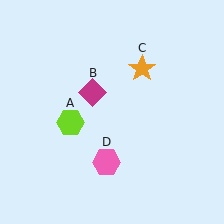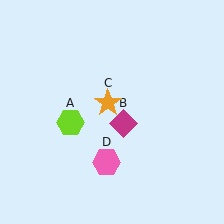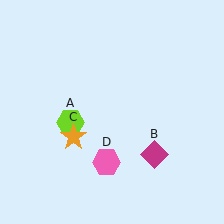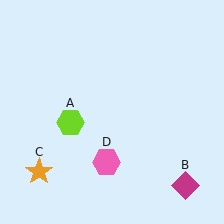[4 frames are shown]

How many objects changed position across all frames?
2 objects changed position: magenta diamond (object B), orange star (object C).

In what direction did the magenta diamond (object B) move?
The magenta diamond (object B) moved down and to the right.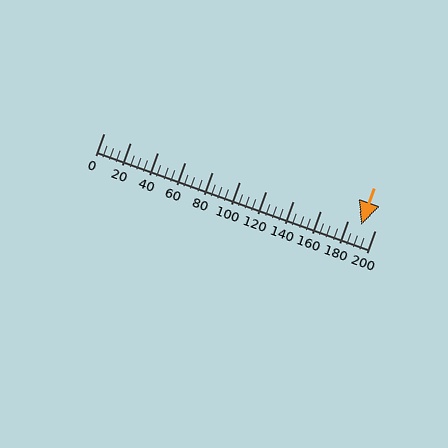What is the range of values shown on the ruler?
The ruler shows values from 0 to 200.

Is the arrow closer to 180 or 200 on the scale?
The arrow is closer to 200.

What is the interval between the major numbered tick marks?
The major tick marks are spaced 20 units apart.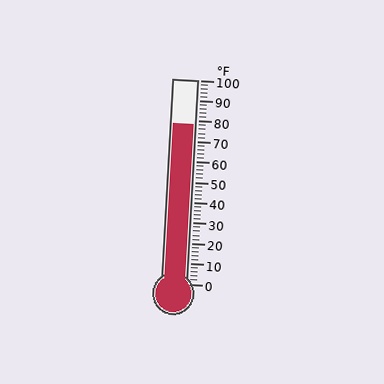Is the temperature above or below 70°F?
The temperature is above 70°F.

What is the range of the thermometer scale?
The thermometer scale ranges from 0°F to 100°F.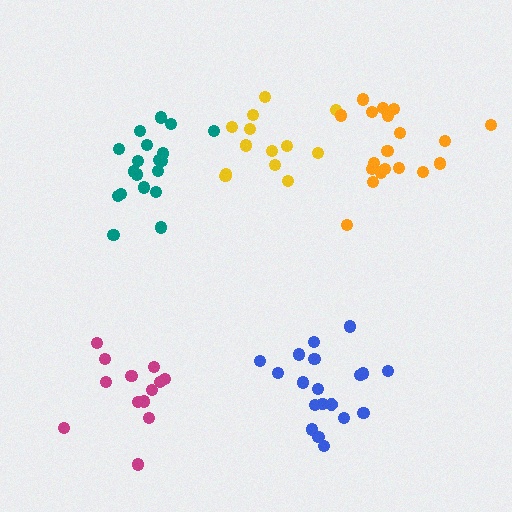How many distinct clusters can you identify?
There are 5 distinct clusters.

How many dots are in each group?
Group 1: 19 dots, Group 2: 13 dots, Group 3: 19 dots, Group 4: 19 dots, Group 5: 13 dots (83 total).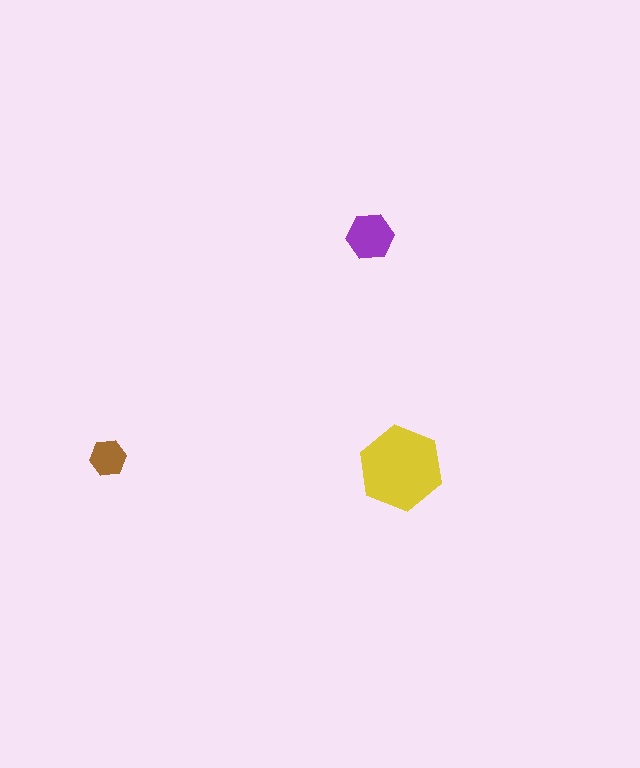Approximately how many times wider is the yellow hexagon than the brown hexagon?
About 2.5 times wider.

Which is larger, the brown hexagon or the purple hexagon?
The purple one.